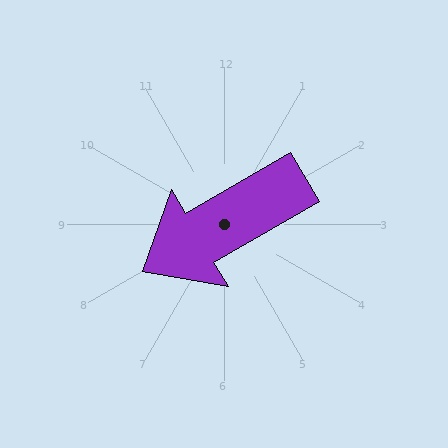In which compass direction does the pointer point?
Southwest.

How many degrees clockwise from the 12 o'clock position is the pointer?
Approximately 240 degrees.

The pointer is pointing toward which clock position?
Roughly 8 o'clock.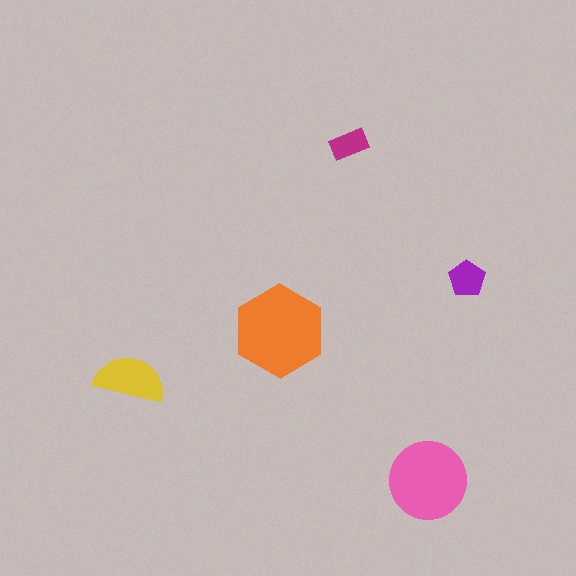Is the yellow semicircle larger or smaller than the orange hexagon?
Smaller.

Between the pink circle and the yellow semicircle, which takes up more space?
The pink circle.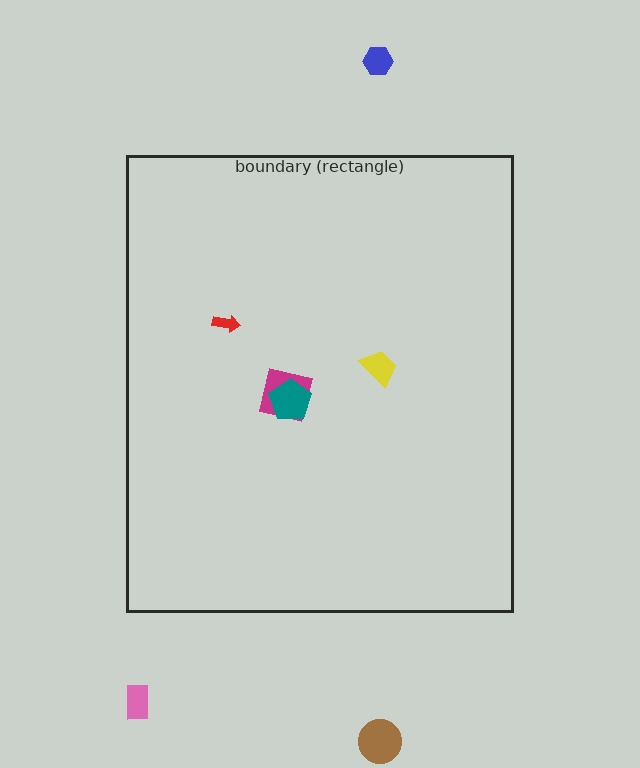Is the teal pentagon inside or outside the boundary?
Inside.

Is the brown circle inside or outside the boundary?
Outside.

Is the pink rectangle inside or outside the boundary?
Outside.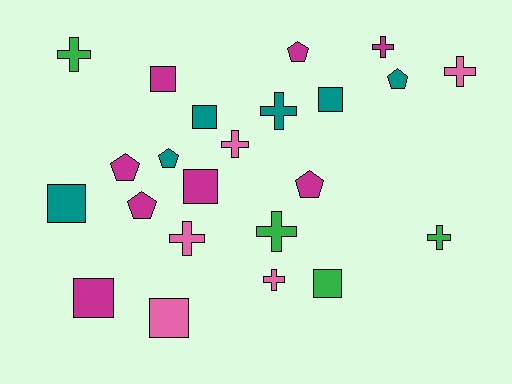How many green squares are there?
There is 1 green square.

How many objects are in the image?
There are 23 objects.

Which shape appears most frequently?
Cross, with 9 objects.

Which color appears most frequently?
Magenta, with 8 objects.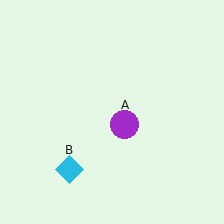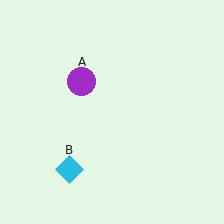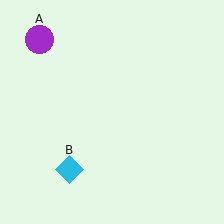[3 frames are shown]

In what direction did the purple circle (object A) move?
The purple circle (object A) moved up and to the left.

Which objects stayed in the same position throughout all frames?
Cyan diamond (object B) remained stationary.